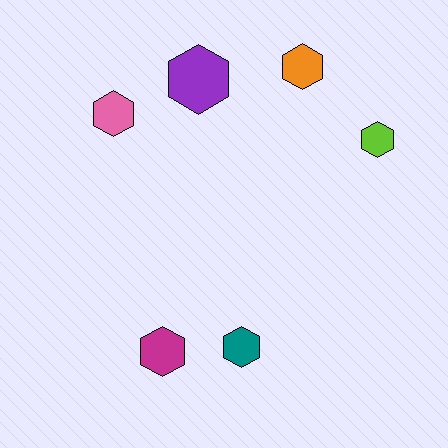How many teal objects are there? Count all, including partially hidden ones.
There is 1 teal object.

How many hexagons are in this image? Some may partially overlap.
There are 6 hexagons.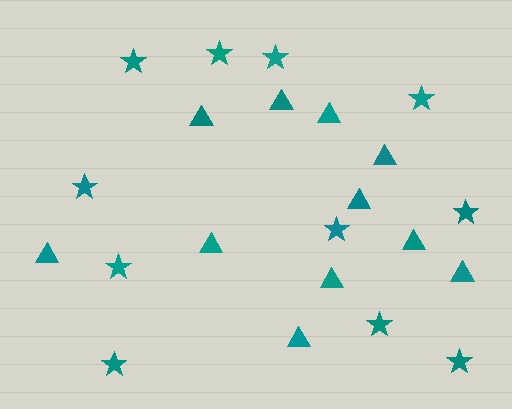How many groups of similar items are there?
There are 2 groups: one group of triangles (11) and one group of stars (11).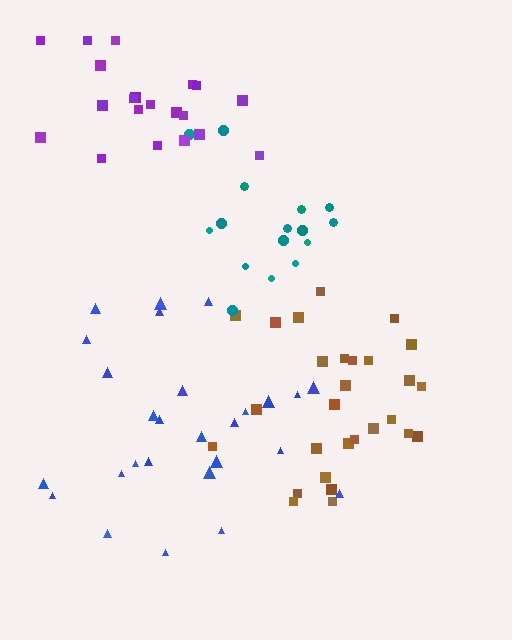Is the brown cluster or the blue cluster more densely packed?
Brown.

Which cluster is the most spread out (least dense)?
Purple.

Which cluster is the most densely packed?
Teal.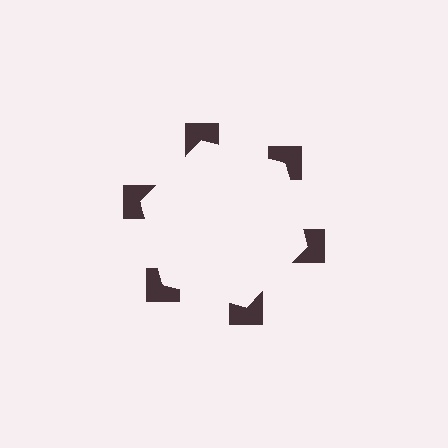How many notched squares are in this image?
There are 6 — one at each vertex of the illusory hexagon.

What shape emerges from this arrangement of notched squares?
An illusory hexagon — its edges are inferred from the aligned wedge cuts in the notched squares, not physically drawn.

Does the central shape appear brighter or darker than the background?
It typically appears slightly brighter than the background, even though no actual brightness change is drawn.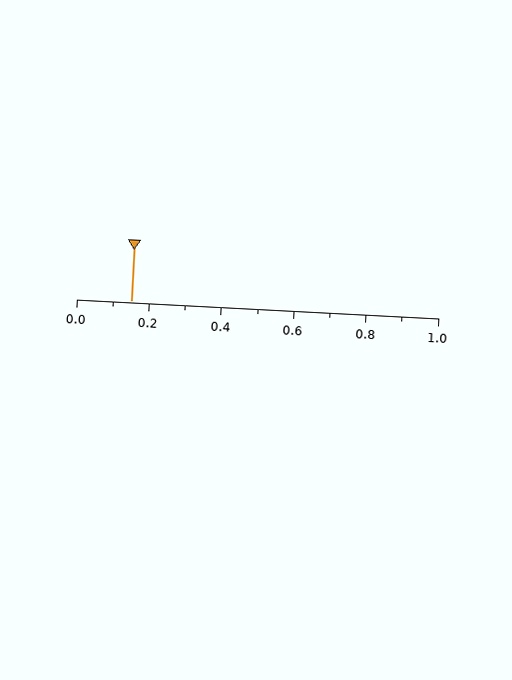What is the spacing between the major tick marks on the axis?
The major ticks are spaced 0.2 apart.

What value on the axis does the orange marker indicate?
The marker indicates approximately 0.15.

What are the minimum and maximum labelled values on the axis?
The axis runs from 0.0 to 1.0.